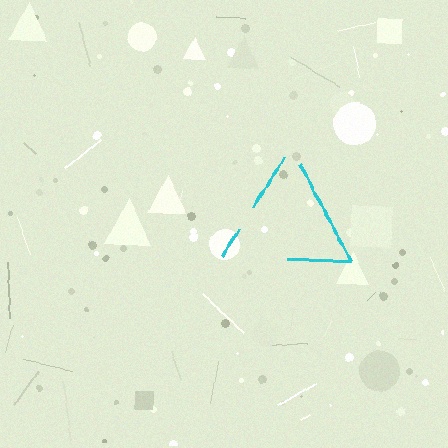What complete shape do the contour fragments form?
The contour fragments form a triangle.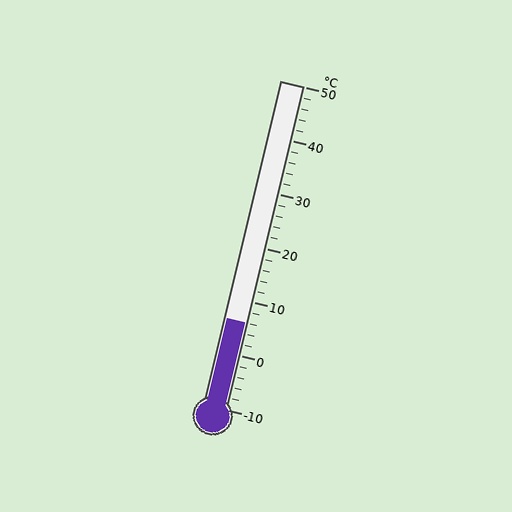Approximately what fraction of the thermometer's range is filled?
The thermometer is filled to approximately 25% of its range.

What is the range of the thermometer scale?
The thermometer scale ranges from -10°C to 50°C.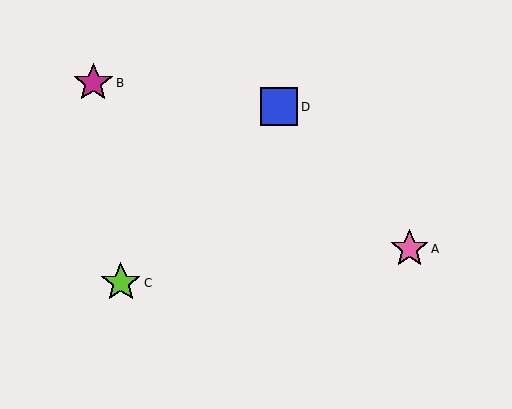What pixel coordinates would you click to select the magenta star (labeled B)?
Click at (93, 83) to select the magenta star B.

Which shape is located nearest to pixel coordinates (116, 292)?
The lime star (labeled C) at (121, 283) is nearest to that location.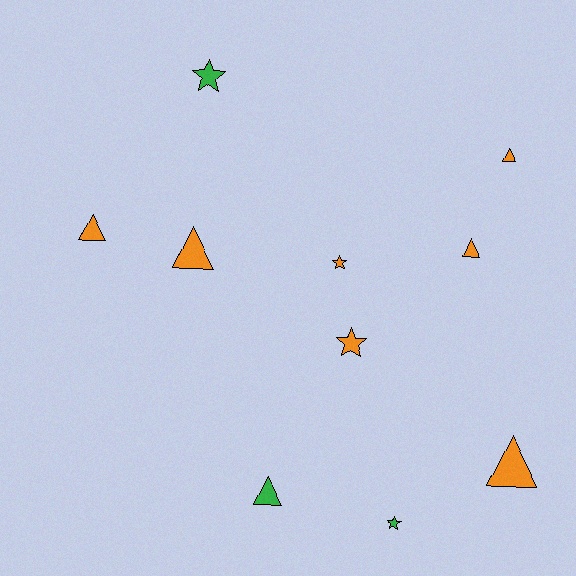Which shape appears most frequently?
Triangle, with 6 objects.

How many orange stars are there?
There are 2 orange stars.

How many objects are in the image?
There are 10 objects.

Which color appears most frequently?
Orange, with 7 objects.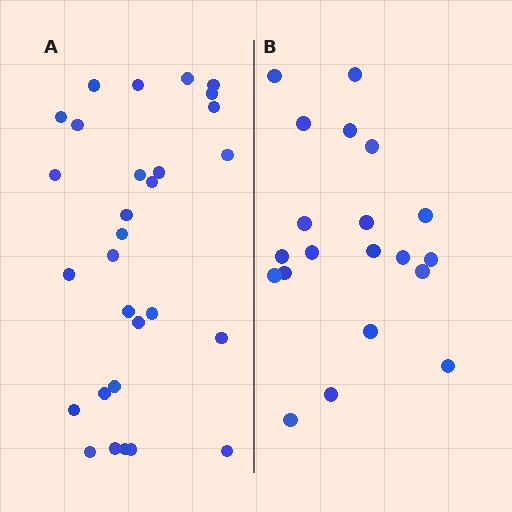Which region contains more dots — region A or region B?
Region A (the left region) has more dots.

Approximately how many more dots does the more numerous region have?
Region A has roughly 8 or so more dots than region B.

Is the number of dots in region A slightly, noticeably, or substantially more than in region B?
Region A has substantially more. The ratio is roughly 1.4 to 1.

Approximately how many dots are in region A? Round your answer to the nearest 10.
About 30 dots. (The exact count is 29, which rounds to 30.)